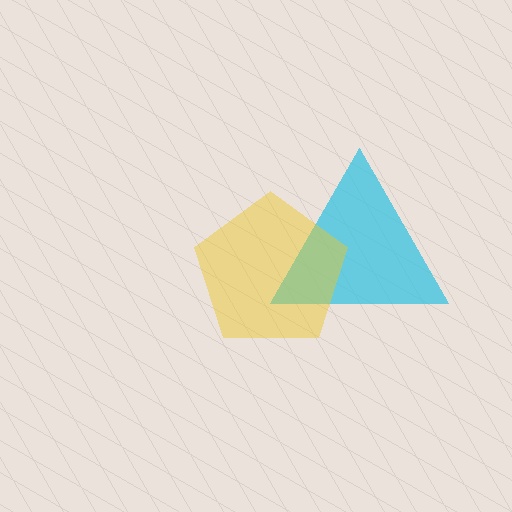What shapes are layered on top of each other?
The layered shapes are: a cyan triangle, a yellow pentagon.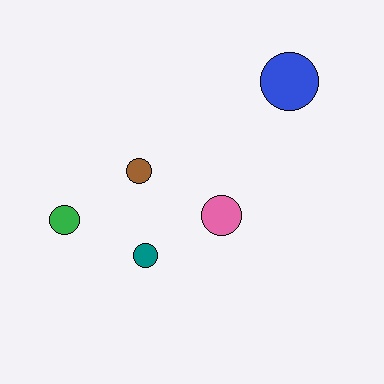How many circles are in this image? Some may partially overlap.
There are 5 circles.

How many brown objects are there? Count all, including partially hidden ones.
There is 1 brown object.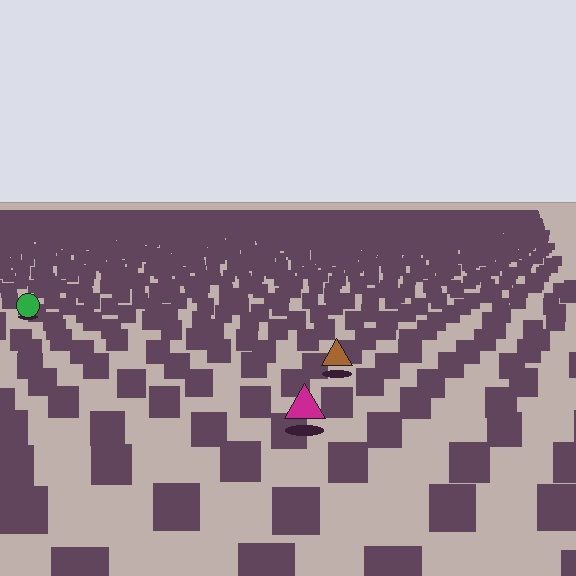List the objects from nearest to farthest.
From nearest to farthest: the magenta triangle, the brown triangle, the green circle.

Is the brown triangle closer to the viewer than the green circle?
Yes. The brown triangle is closer — you can tell from the texture gradient: the ground texture is coarser near it.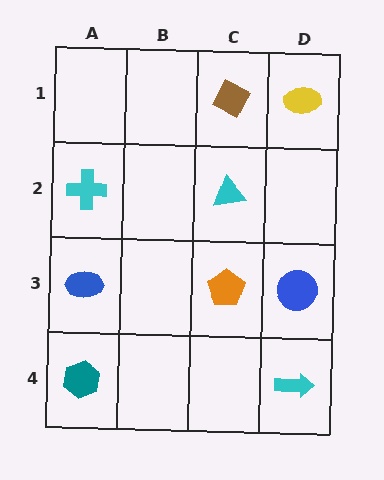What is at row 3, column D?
A blue circle.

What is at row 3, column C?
An orange pentagon.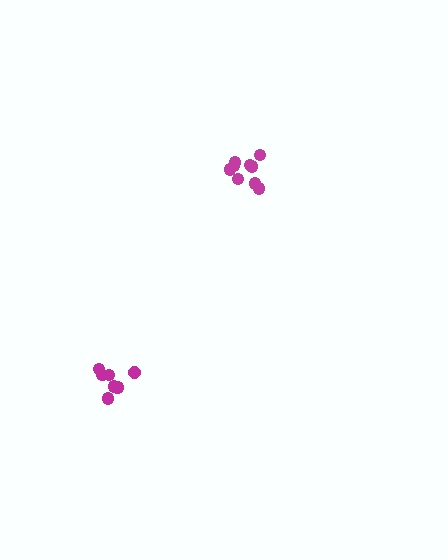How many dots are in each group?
Group 1: 8 dots, Group 2: 9 dots (17 total).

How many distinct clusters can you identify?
There are 2 distinct clusters.